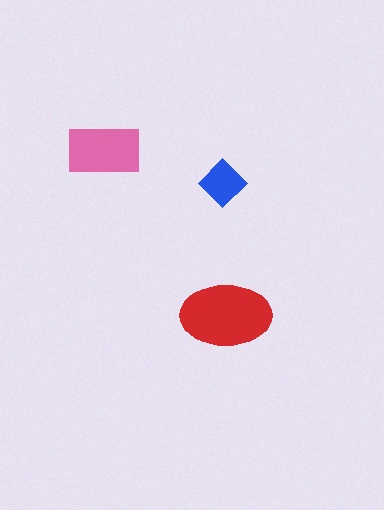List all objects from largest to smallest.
The red ellipse, the pink rectangle, the blue diamond.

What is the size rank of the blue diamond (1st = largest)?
3rd.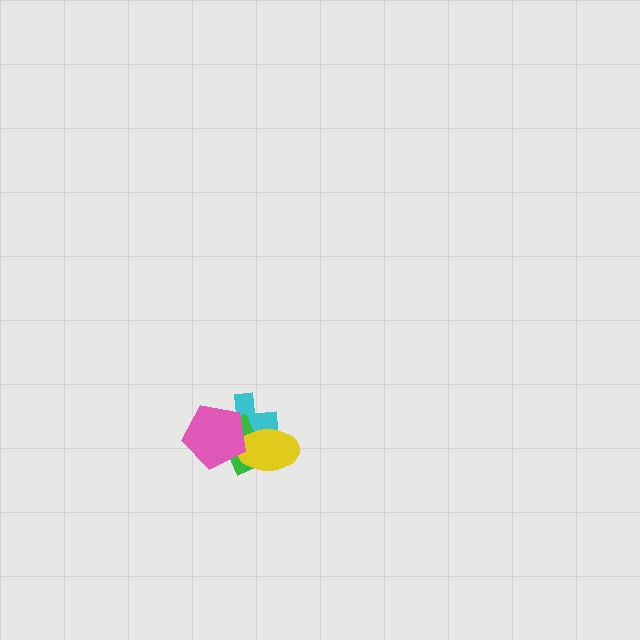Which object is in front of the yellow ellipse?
The pink pentagon is in front of the yellow ellipse.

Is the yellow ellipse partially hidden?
Yes, it is partially covered by another shape.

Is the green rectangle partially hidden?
Yes, it is partially covered by another shape.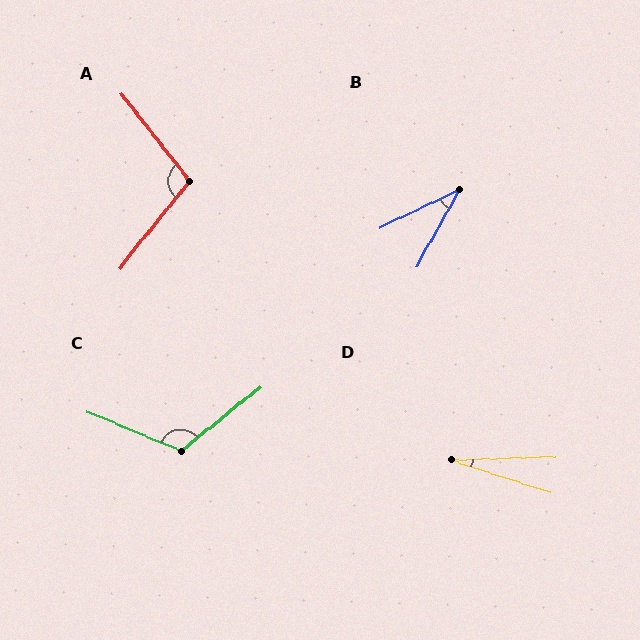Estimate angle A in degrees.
Approximately 103 degrees.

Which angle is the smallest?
D, at approximately 20 degrees.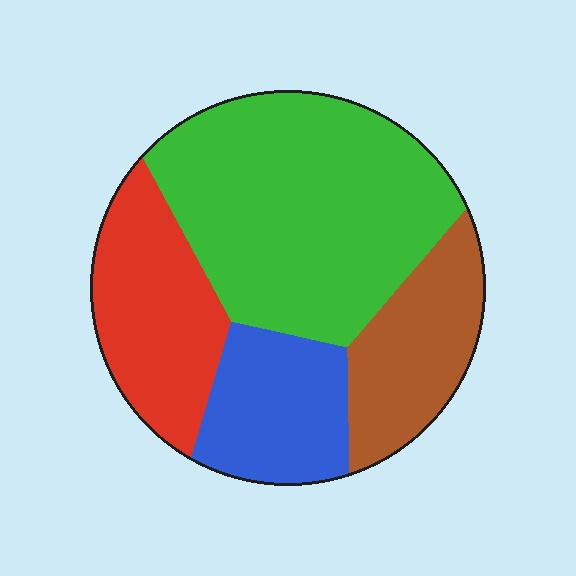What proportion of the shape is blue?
Blue takes up less than a quarter of the shape.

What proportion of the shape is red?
Red takes up about one fifth (1/5) of the shape.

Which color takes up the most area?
Green, at roughly 45%.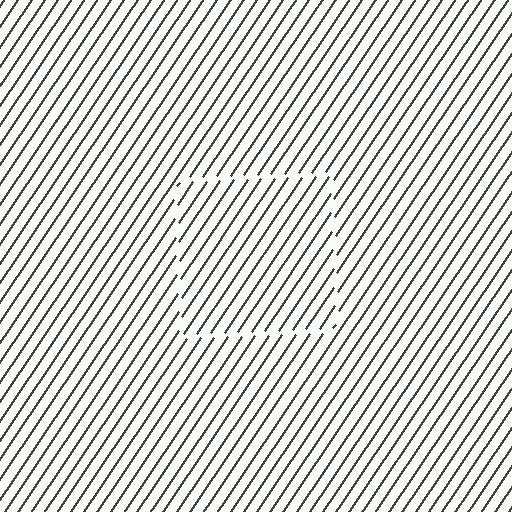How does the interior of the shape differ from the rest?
The interior of the shape contains the same grating, shifted by half a period — the contour is defined by the phase discontinuity where line-ends from the inner and outer gratings abut.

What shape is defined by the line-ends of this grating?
An illusory square. The interior of the shape contains the same grating, shifted by half a period — the contour is defined by the phase discontinuity where line-ends from the inner and outer gratings abut.